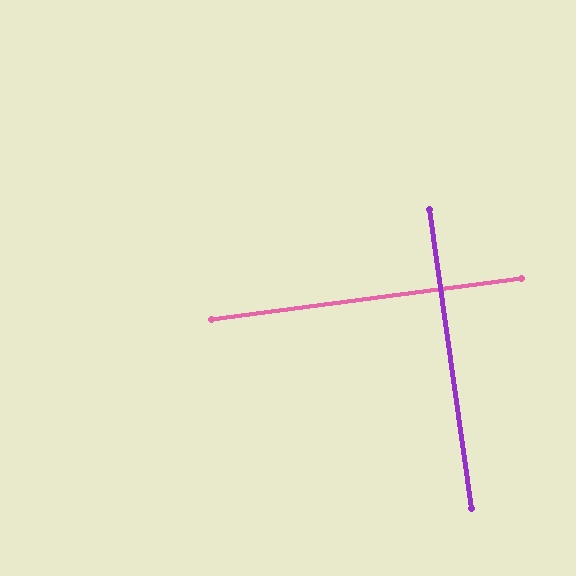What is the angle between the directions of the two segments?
Approximately 90 degrees.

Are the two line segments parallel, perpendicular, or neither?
Perpendicular — they meet at approximately 90°.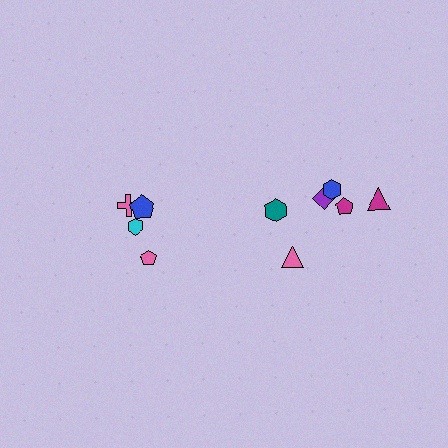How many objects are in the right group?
There are 6 objects.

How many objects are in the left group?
There are 4 objects.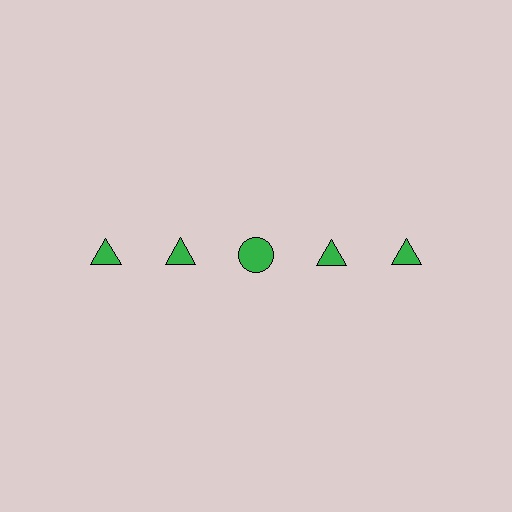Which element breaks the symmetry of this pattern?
The green circle in the top row, center column breaks the symmetry. All other shapes are green triangles.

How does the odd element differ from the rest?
It has a different shape: circle instead of triangle.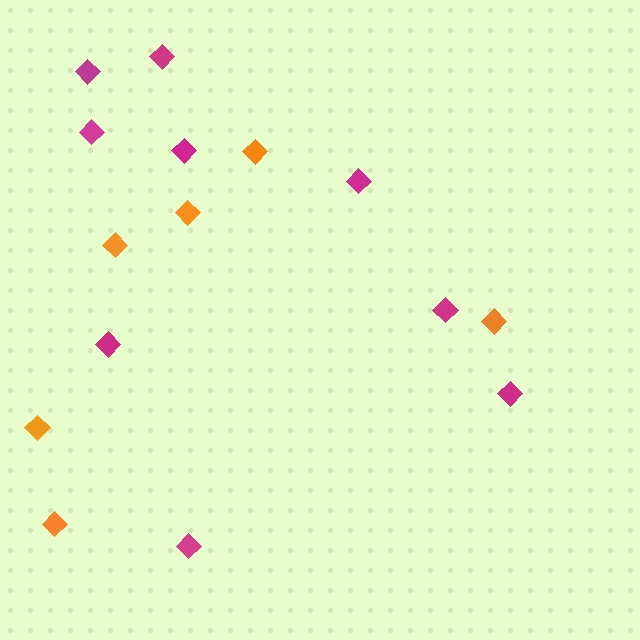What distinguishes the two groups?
There are 2 groups: one group of orange diamonds (6) and one group of magenta diamonds (9).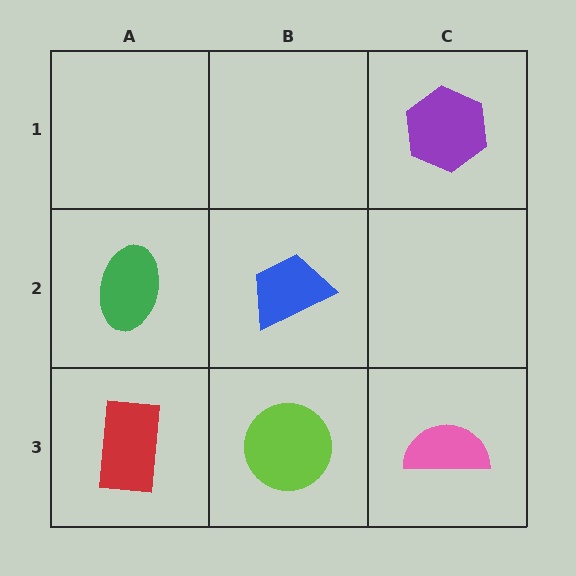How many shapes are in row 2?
2 shapes.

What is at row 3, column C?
A pink semicircle.